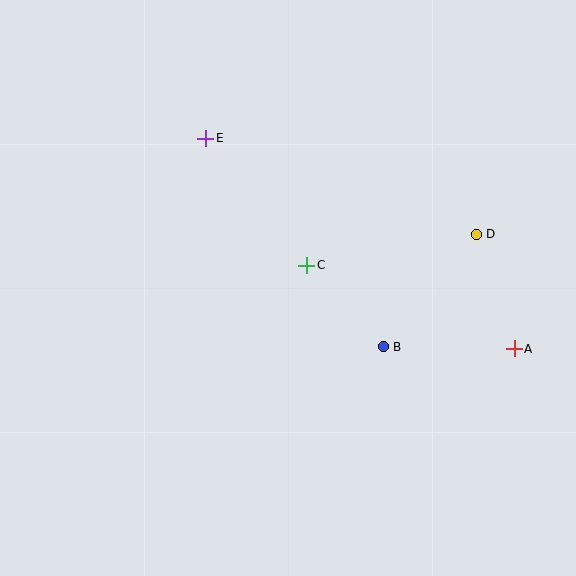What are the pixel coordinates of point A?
Point A is at (514, 349).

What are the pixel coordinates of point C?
Point C is at (307, 265).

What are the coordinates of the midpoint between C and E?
The midpoint between C and E is at (256, 202).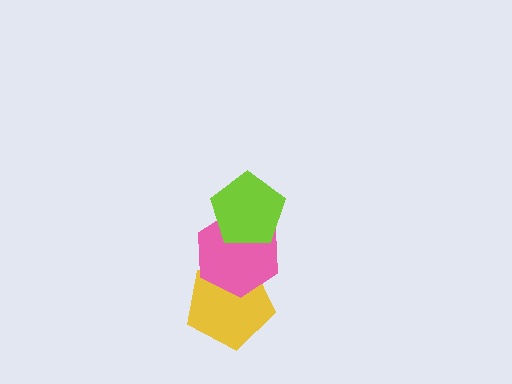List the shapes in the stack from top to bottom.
From top to bottom: the lime pentagon, the pink hexagon, the yellow pentagon.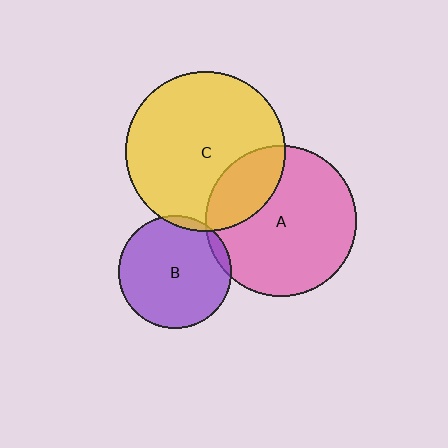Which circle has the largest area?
Circle C (yellow).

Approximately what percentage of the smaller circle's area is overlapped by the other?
Approximately 5%.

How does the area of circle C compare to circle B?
Approximately 2.0 times.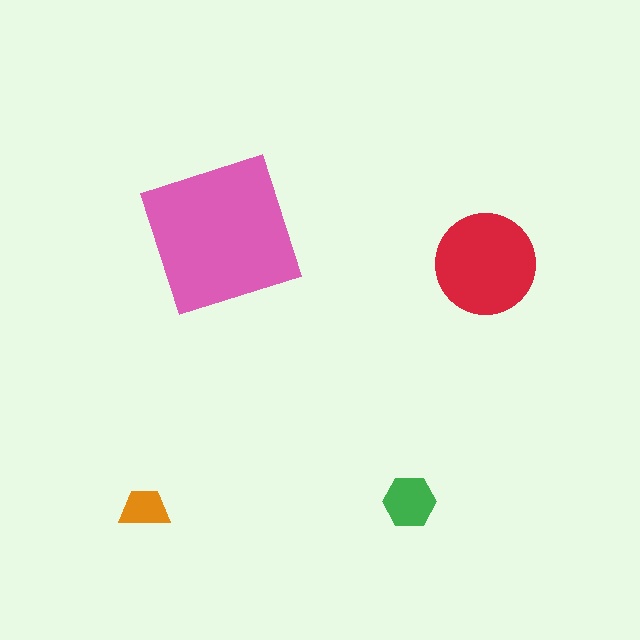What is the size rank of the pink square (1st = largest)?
1st.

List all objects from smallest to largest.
The orange trapezoid, the green hexagon, the red circle, the pink square.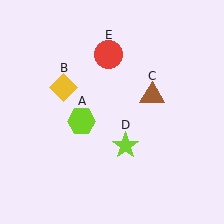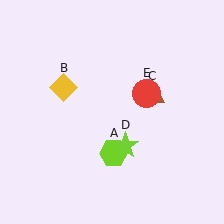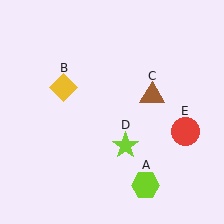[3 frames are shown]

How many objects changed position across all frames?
2 objects changed position: lime hexagon (object A), red circle (object E).